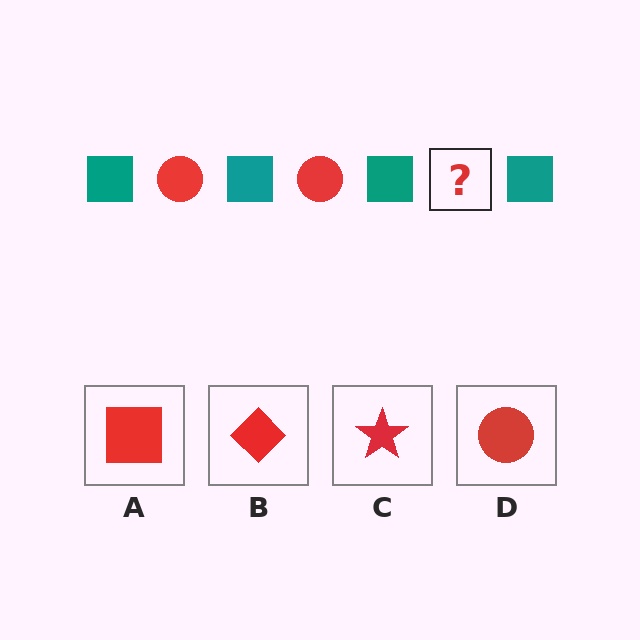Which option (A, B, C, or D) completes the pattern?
D.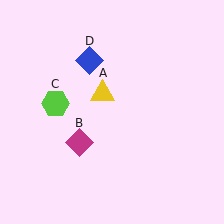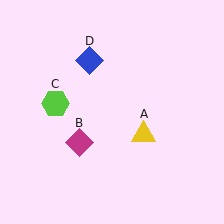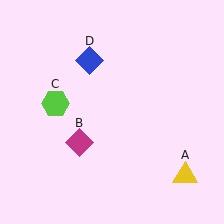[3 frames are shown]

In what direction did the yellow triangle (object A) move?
The yellow triangle (object A) moved down and to the right.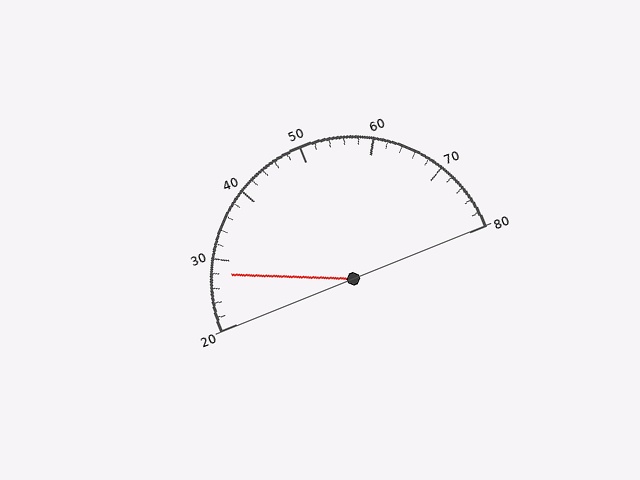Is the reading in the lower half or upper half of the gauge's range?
The reading is in the lower half of the range (20 to 80).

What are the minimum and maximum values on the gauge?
The gauge ranges from 20 to 80.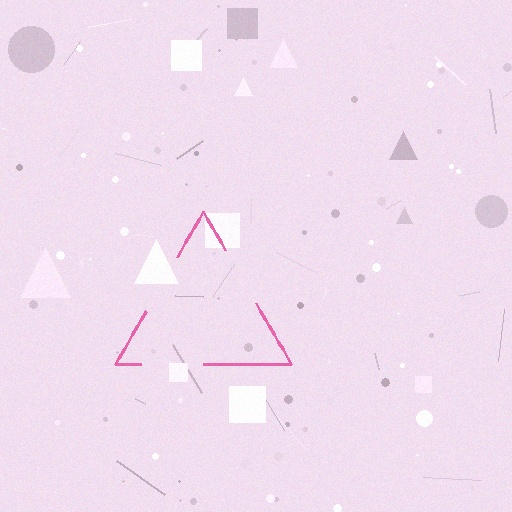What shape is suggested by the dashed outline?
The dashed outline suggests a triangle.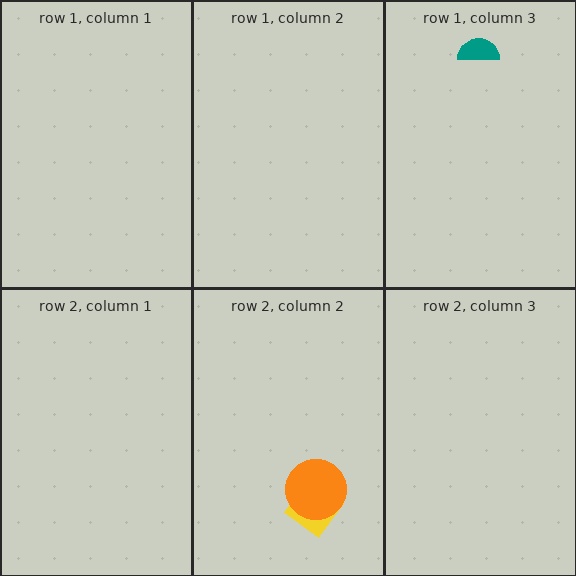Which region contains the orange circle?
The row 2, column 2 region.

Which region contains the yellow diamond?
The row 2, column 2 region.